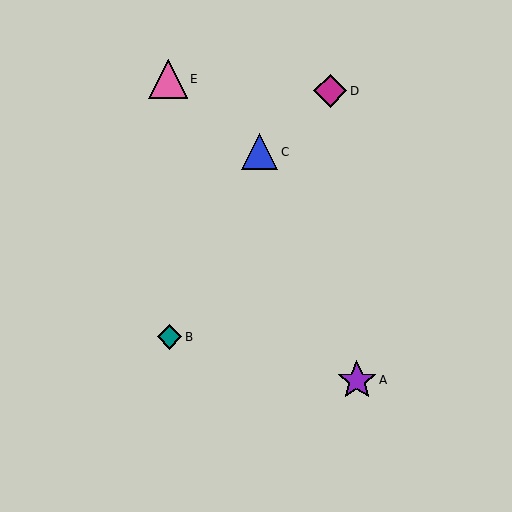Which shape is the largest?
The purple star (labeled A) is the largest.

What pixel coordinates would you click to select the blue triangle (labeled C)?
Click at (260, 152) to select the blue triangle C.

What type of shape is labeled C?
Shape C is a blue triangle.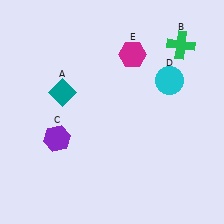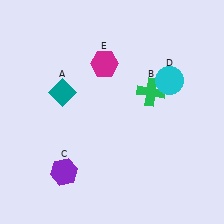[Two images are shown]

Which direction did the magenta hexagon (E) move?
The magenta hexagon (E) moved left.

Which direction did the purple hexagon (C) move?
The purple hexagon (C) moved down.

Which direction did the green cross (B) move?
The green cross (B) moved down.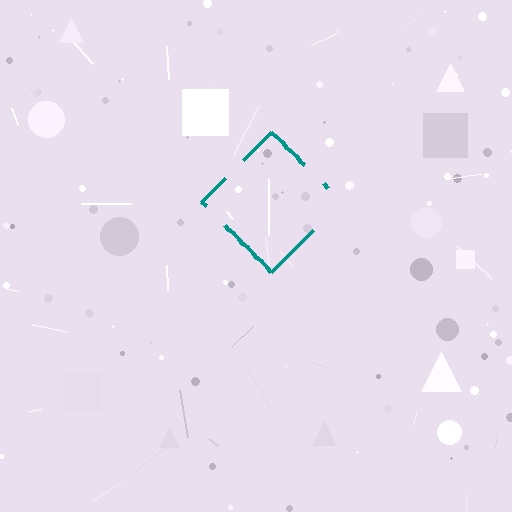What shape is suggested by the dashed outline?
The dashed outline suggests a diamond.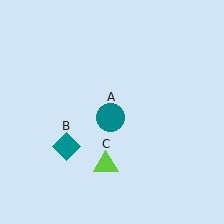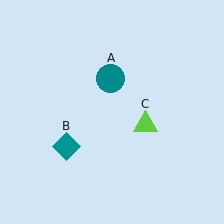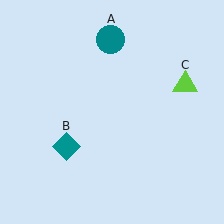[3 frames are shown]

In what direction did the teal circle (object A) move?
The teal circle (object A) moved up.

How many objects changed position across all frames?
2 objects changed position: teal circle (object A), lime triangle (object C).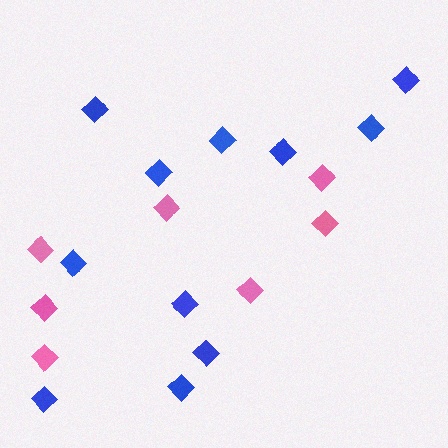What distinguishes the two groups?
There are 2 groups: one group of pink diamonds (7) and one group of blue diamonds (11).